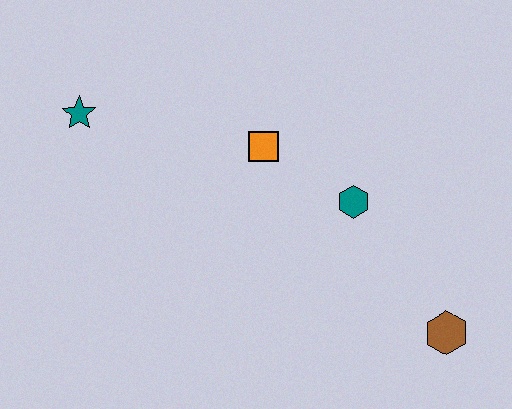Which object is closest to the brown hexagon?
The teal hexagon is closest to the brown hexagon.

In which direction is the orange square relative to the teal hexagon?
The orange square is to the left of the teal hexagon.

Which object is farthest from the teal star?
The brown hexagon is farthest from the teal star.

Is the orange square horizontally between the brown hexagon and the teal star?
Yes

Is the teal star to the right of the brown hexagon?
No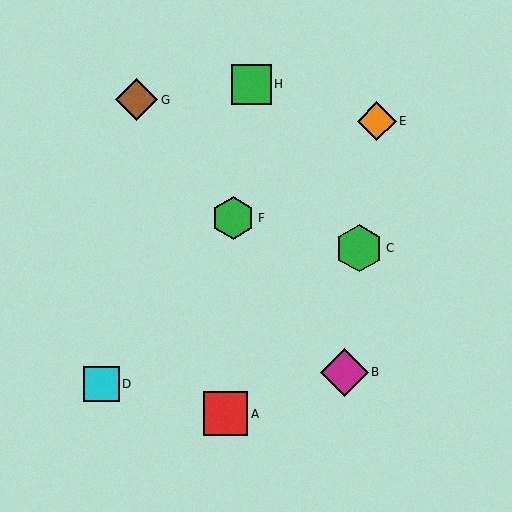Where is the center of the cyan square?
The center of the cyan square is at (101, 384).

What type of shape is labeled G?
Shape G is a brown diamond.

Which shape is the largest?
The magenta diamond (labeled B) is the largest.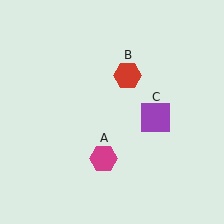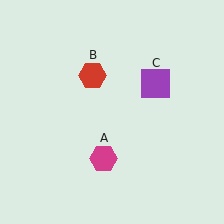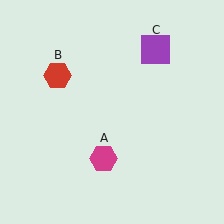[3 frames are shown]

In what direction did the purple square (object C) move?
The purple square (object C) moved up.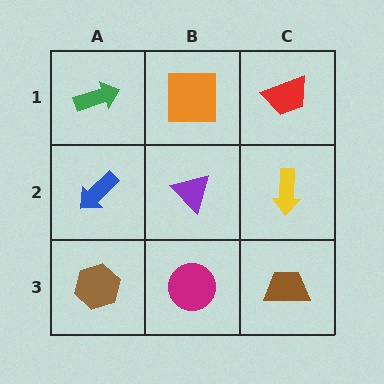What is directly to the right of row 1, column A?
An orange square.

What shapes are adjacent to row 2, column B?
An orange square (row 1, column B), a magenta circle (row 3, column B), a blue arrow (row 2, column A), a yellow arrow (row 2, column C).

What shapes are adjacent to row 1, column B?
A purple triangle (row 2, column B), a green arrow (row 1, column A), a red trapezoid (row 1, column C).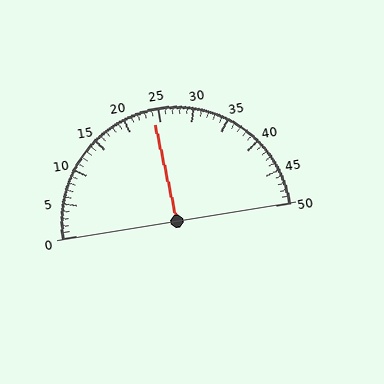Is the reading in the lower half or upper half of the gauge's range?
The reading is in the lower half of the range (0 to 50).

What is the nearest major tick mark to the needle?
The nearest major tick mark is 25.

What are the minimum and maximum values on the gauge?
The gauge ranges from 0 to 50.